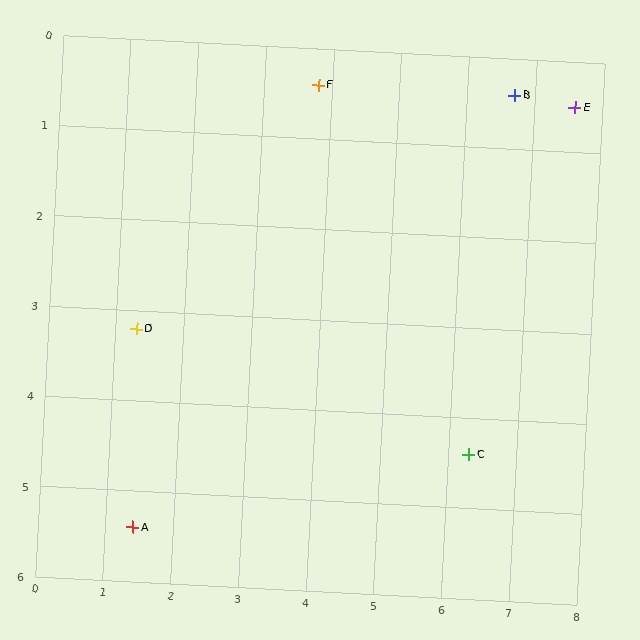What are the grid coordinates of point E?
Point E is at approximately (7.6, 0.5).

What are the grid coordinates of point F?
Point F is at approximately (3.8, 0.4).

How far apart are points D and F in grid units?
Points D and F are about 3.8 grid units apart.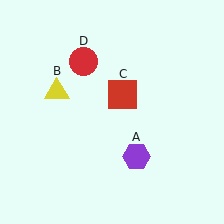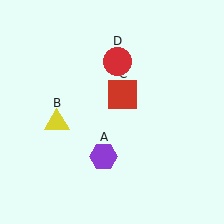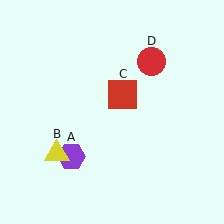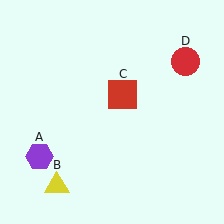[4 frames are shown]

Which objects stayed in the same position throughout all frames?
Red square (object C) remained stationary.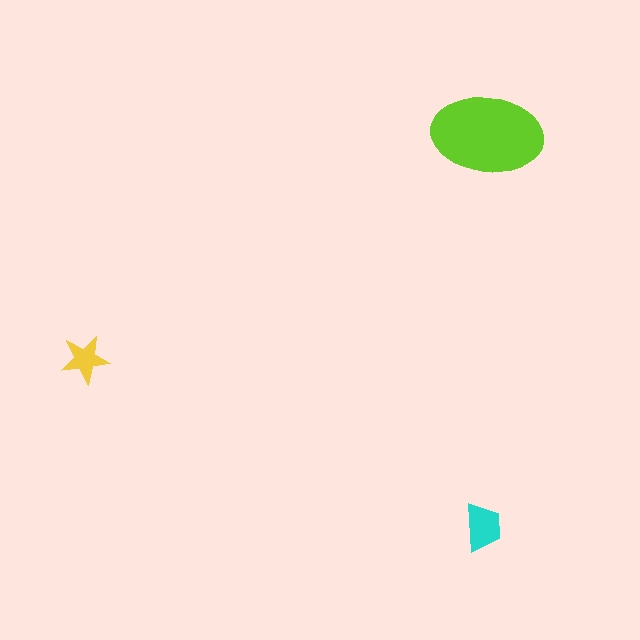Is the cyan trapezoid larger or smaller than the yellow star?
Larger.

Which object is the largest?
The lime ellipse.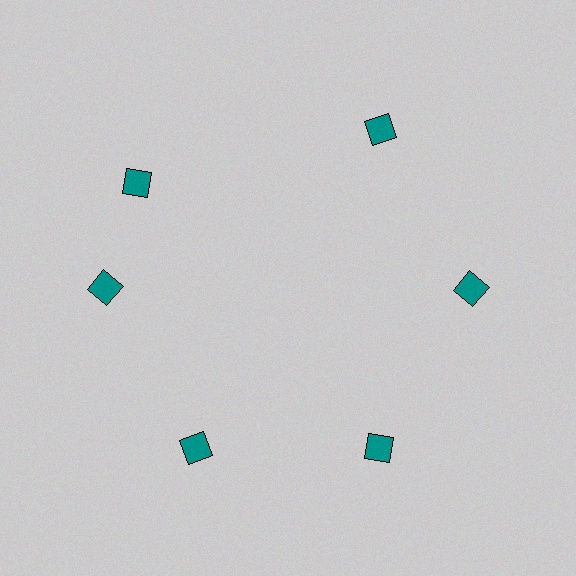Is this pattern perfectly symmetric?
No. The 6 teal diamonds are arranged in a ring, but one element near the 11 o'clock position is rotated out of alignment along the ring, breaking the 6-fold rotational symmetry.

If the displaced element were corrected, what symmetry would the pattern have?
It would have 6-fold rotational symmetry — the pattern would map onto itself every 60 degrees.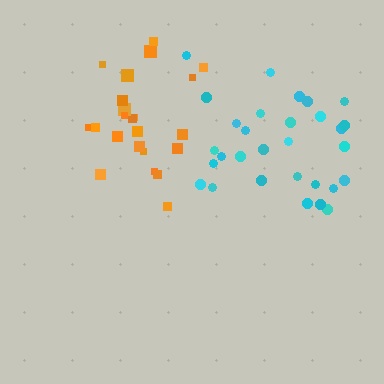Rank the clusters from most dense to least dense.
orange, cyan.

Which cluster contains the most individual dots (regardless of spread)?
Cyan (30).